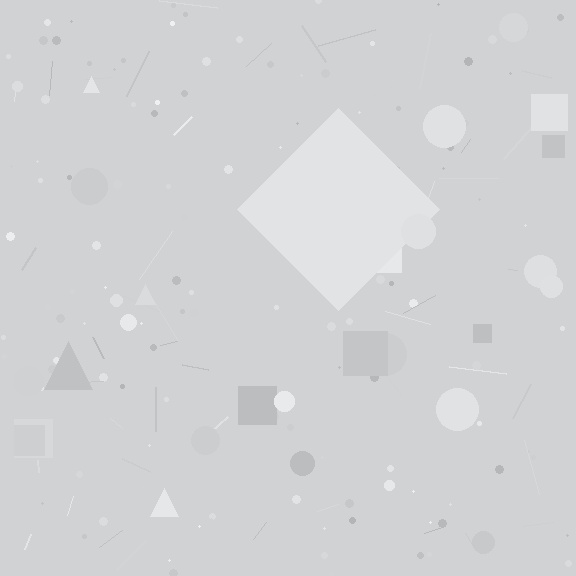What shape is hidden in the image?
A diamond is hidden in the image.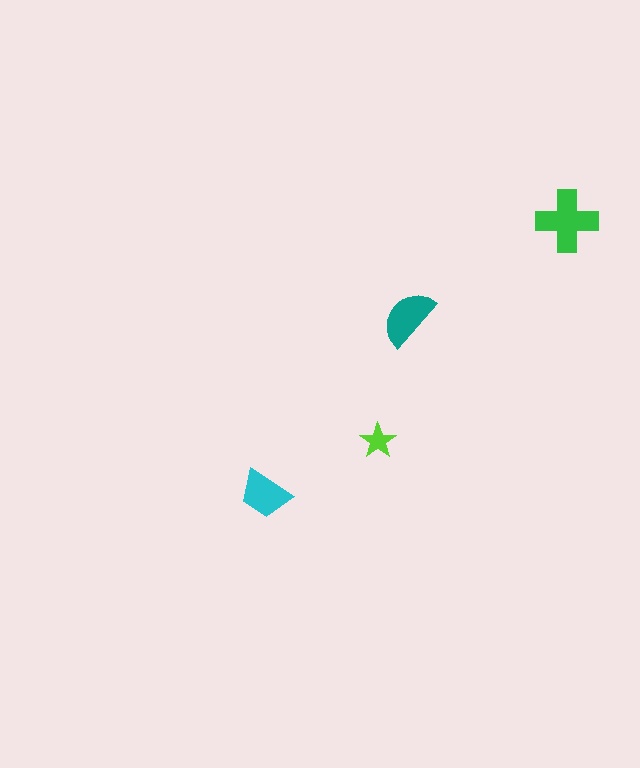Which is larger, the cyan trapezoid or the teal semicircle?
The teal semicircle.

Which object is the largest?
The green cross.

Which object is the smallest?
The lime star.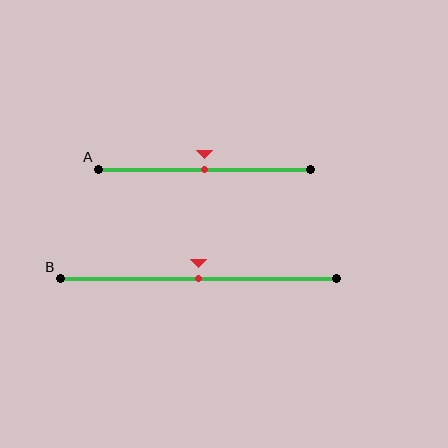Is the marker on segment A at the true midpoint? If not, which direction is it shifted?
Yes, the marker on segment A is at the true midpoint.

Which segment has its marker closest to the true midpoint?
Segment A has its marker closest to the true midpoint.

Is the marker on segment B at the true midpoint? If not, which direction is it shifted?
Yes, the marker on segment B is at the true midpoint.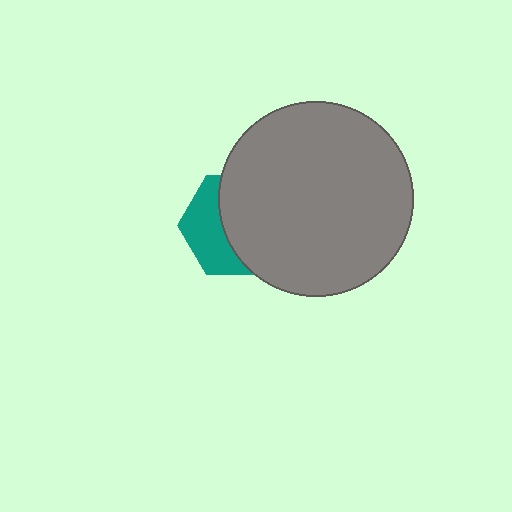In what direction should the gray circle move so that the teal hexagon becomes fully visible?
The gray circle should move right. That is the shortest direction to clear the overlap and leave the teal hexagon fully visible.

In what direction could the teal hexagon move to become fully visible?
The teal hexagon could move left. That would shift it out from behind the gray circle entirely.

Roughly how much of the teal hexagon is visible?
A small part of it is visible (roughly 40%).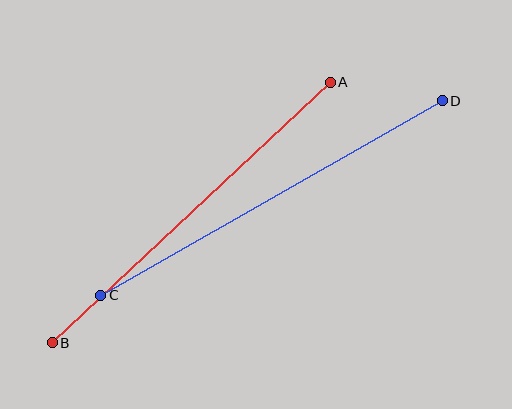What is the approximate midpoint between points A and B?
The midpoint is at approximately (191, 212) pixels.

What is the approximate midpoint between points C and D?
The midpoint is at approximately (271, 198) pixels.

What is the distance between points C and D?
The distance is approximately 393 pixels.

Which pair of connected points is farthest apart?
Points C and D are farthest apart.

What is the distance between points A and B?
The distance is approximately 381 pixels.